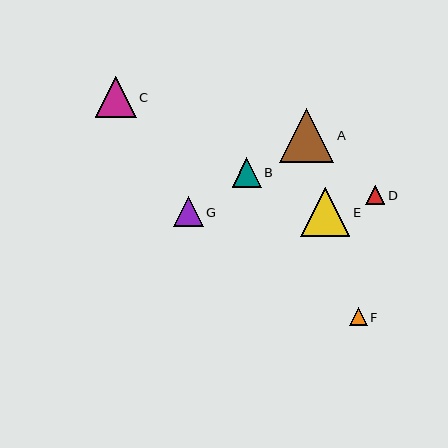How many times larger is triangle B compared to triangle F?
Triangle B is approximately 1.6 times the size of triangle F.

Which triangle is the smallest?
Triangle F is the smallest with a size of approximately 18 pixels.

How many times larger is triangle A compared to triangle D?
Triangle A is approximately 2.8 times the size of triangle D.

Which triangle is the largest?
Triangle A is the largest with a size of approximately 54 pixels.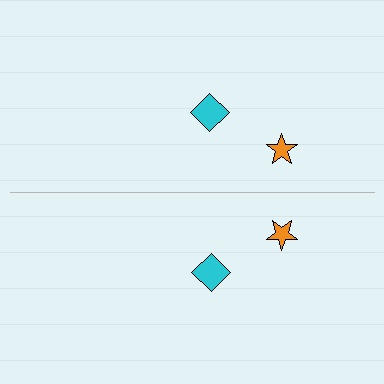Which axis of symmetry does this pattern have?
The pattern has a horizontal axis of symmetry running through the center of the image.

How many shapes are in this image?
There are 4 shapes in this image.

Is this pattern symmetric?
Yes, this pattern has bilateral (reflection) symmetry.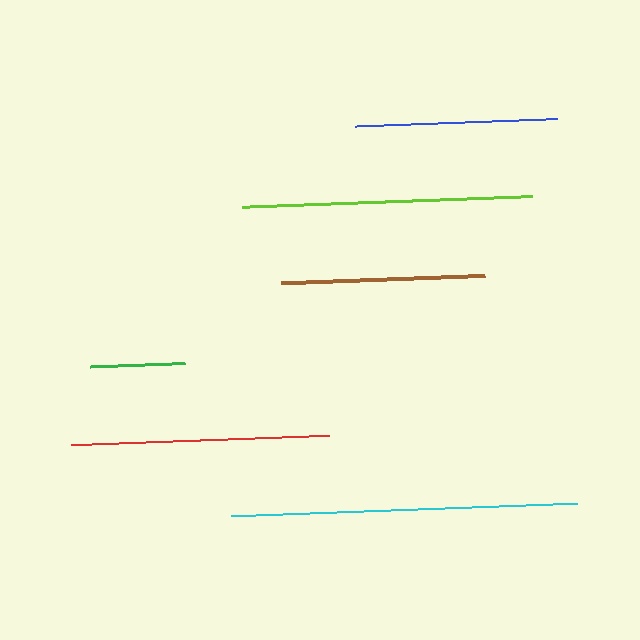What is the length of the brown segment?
The brown segment is approximately 204 pixels long.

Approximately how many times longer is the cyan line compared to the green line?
The cyan line is approximately 3.6 times the length of the green line.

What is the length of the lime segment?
The lime segment is approximately 290 pixels long.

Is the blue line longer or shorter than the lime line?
The lime line is longer than the blue line.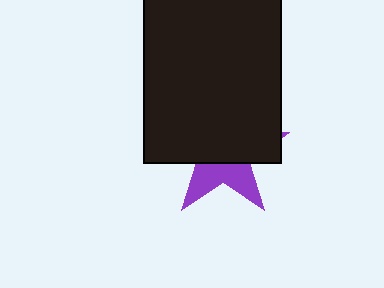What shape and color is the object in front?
The object in front is a black rectangle.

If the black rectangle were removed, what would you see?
You would see the complete purple star.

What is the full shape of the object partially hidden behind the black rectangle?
The partially hidden object is a purple star.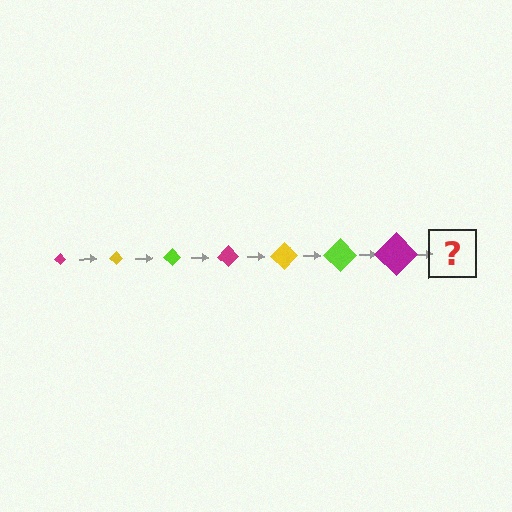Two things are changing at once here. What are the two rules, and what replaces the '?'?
The two rules are that the diamond grows larger each step and the color cycles through magenta, yellow, and lime. The '?' should be a yellow diamond, larger than the previous one.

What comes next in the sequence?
The next element should be a yellow diamond, larger than the previous one.